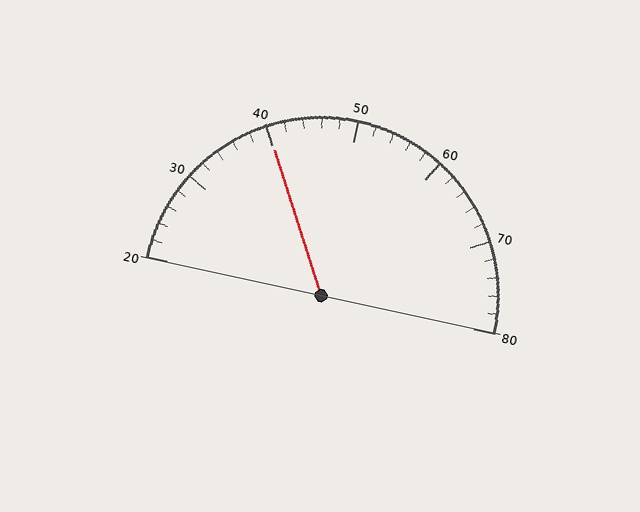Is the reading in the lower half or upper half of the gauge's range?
The reading is in the lower half of the range (20 to 80).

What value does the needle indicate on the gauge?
The needle indicates approximately 40.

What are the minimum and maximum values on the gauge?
The gauge ranges from 20 to 80.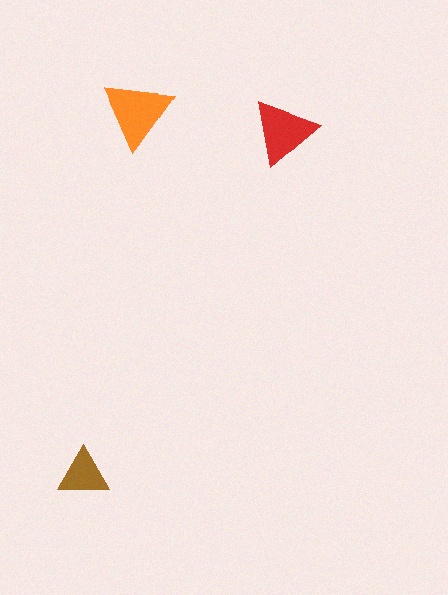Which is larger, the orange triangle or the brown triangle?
The orange one.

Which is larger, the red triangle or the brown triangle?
The red one.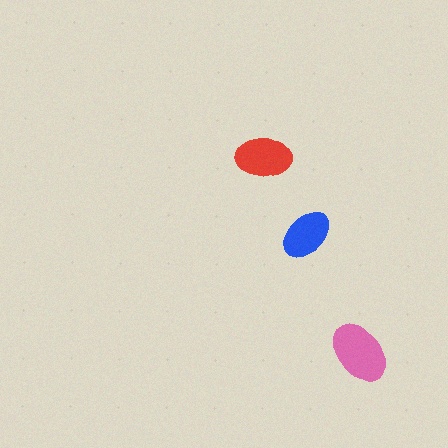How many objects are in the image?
There are 3 objects in the image.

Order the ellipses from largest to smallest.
the pink one, the red one, the blue one.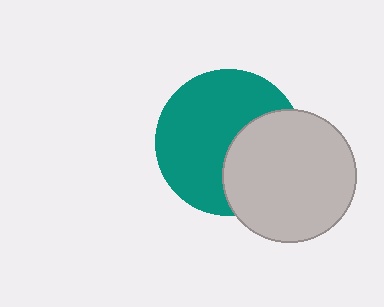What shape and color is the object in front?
The object in front is a light gray circle.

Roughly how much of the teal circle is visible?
About half of it is visible (roughly 64%).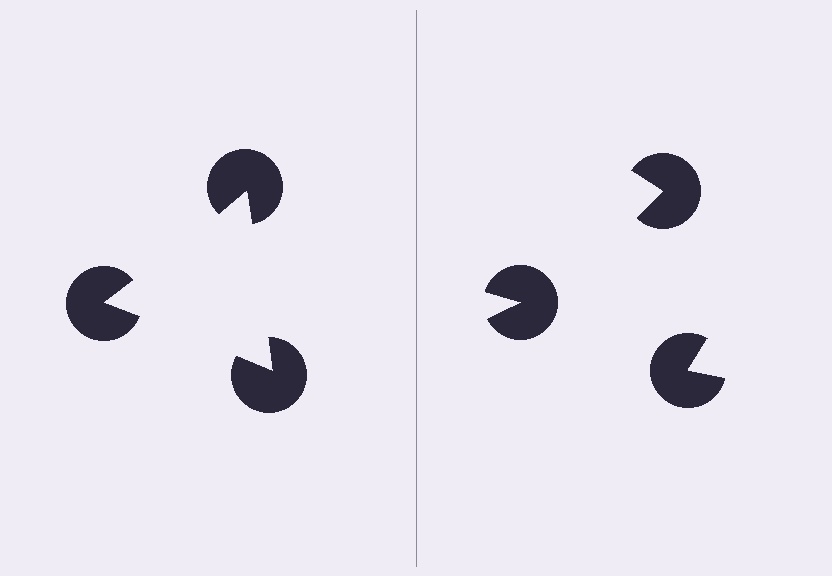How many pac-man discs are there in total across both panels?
6 — 3 on each side.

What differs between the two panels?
The pac-man discs are positioned identically on both sides; only the wedge orientations differ. On the left they align to a triangle; on the right they are misaligned.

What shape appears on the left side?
An illusory triangle.